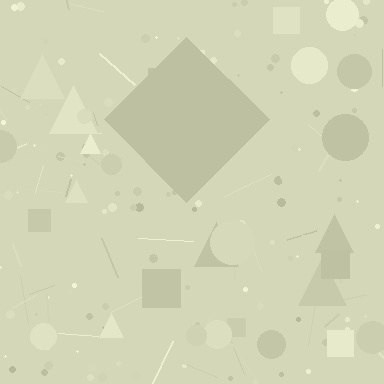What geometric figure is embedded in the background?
A diamond is embedded in the background.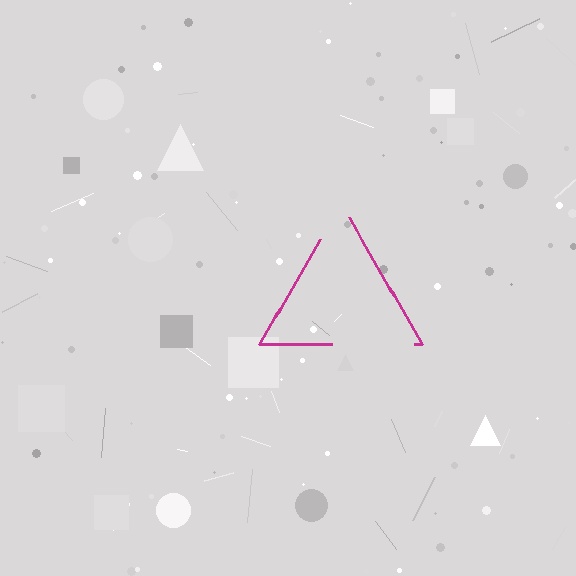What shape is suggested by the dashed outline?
The dashed outline suggests a triangle.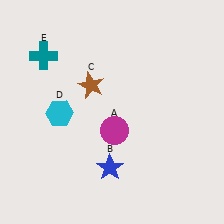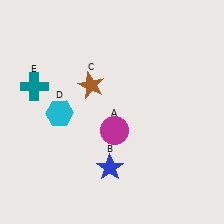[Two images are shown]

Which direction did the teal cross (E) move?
The teal cross (E) moved down.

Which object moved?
The teal cross (E) moved down.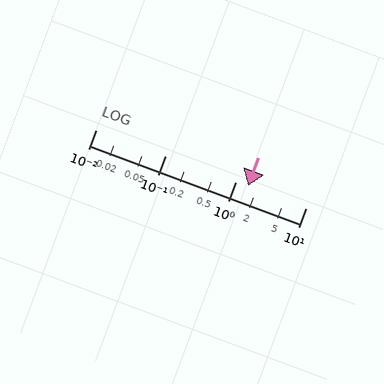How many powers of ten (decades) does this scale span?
The scale spans 3 decades, from 0.01 to 10.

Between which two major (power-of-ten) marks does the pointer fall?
The pointer is between 1 and 10.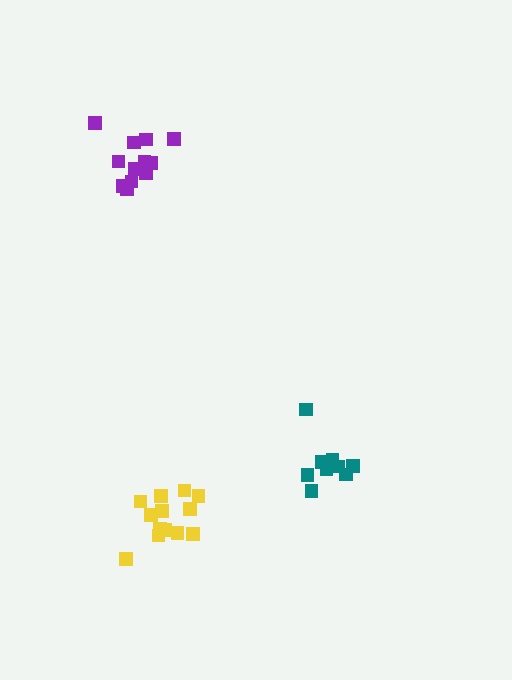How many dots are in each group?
Group 1: 13 dots, Group 2: 12 dots, Group 3: 9 dots (34 total).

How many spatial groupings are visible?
There are 3 spatial groupings.